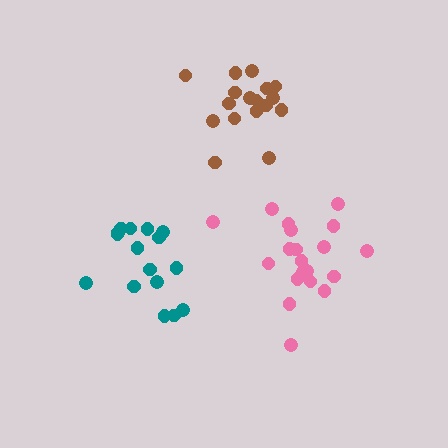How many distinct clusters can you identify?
There are 3 distinct clusters.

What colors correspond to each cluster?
The clusters are colored: pink, brown, teal.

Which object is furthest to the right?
The pink cluster is rightmost.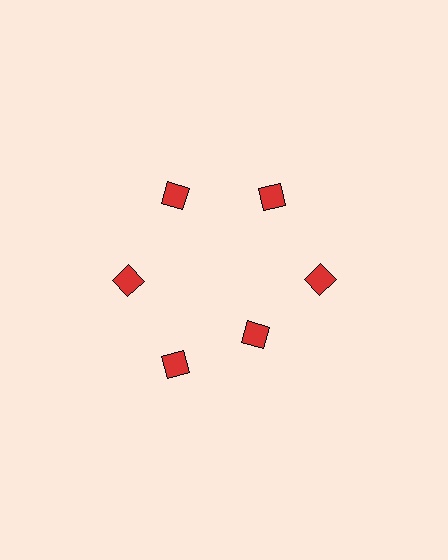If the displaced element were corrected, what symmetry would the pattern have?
It would have 6-fold rotational symmetry — the pattern would map onto itself every 60 degrees.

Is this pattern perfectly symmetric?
No. The 6 red diamonds are arranged in a ring, but one element near the 5 o'clock position is pulled inward toward the center, breaking the 6-fold rotational symmetry.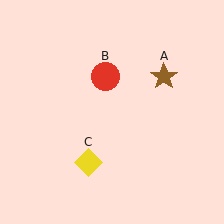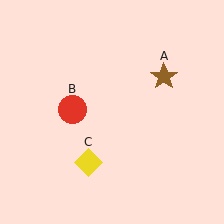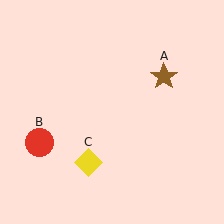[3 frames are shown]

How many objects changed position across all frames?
1 object changed position: red circle (object B).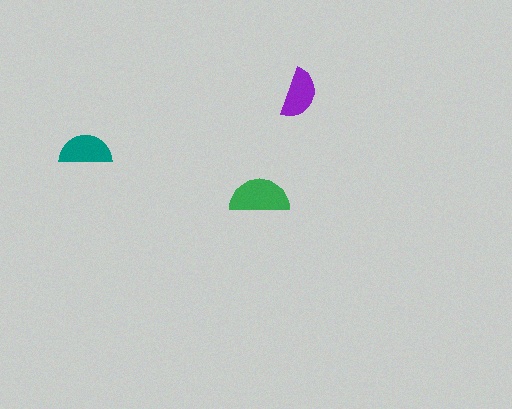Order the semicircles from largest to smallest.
the green one, the teal one, the purple one.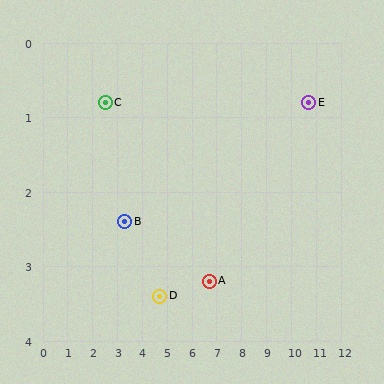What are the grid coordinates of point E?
Point E is at approximately (10.7, 0.8).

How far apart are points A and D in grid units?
Points A and D are about 2.0 grid units apart.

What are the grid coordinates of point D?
Point D is at approximately (4.7, 3.4).